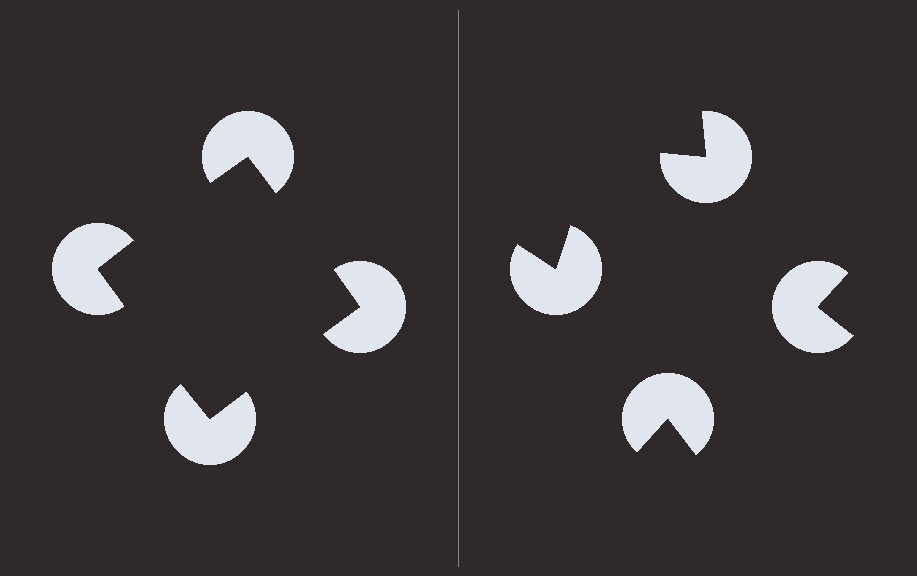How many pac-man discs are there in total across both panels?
8 — 4 on each side.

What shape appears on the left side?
An illusory square.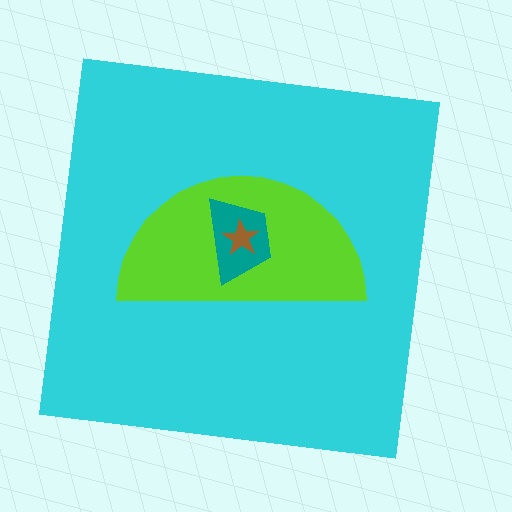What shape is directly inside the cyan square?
The lime semicircle.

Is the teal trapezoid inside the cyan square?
Yes.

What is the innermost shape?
The brown star.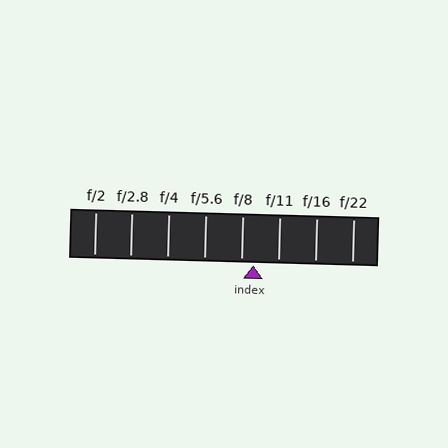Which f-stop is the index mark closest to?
The index mark is closest to f/8.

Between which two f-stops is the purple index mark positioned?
The index mark is between f/8 and f/11.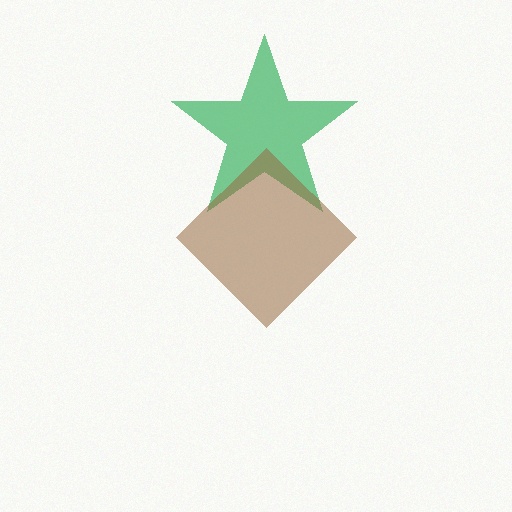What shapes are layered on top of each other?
The layered shapes are: a green star, a brown diamond.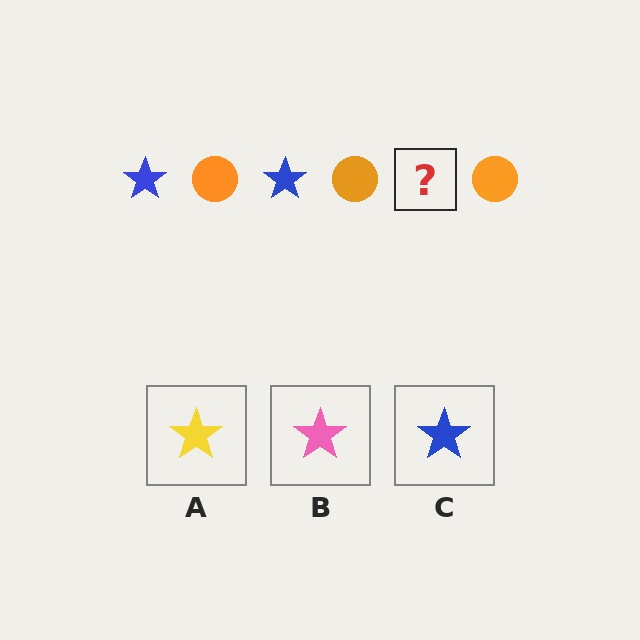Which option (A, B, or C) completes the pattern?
C.